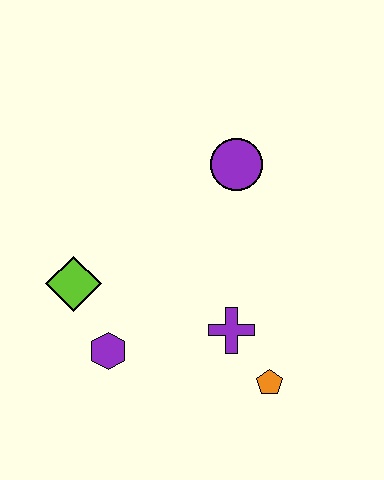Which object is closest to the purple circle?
The purple cross is closest to the purple circle.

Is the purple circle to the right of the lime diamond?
Yes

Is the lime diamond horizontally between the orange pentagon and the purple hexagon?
No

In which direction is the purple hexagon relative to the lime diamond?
The purple hexagon is below the lime diamond.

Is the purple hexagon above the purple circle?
No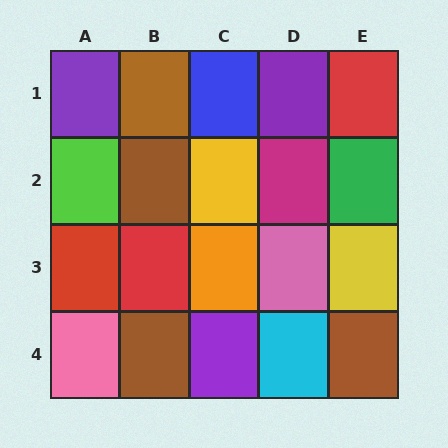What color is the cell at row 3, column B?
Red.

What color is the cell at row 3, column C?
Orange.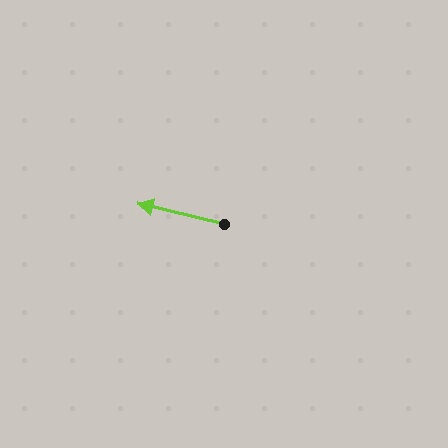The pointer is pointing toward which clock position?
Roughly 9 o'clock.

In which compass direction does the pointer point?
West.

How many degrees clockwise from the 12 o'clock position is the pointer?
Approximately 283 degrees.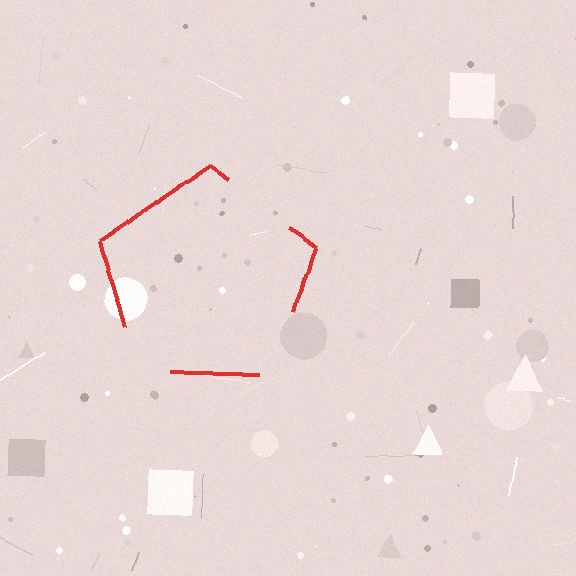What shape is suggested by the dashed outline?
The dashed outline suggests a pentagon.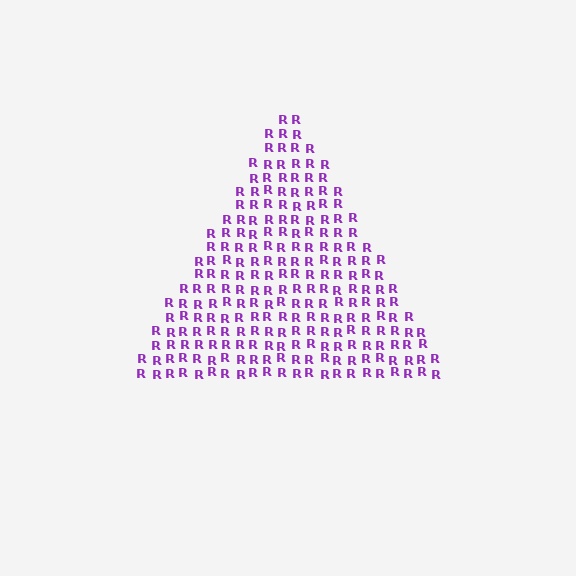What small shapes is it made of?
It is made of small letter R's.